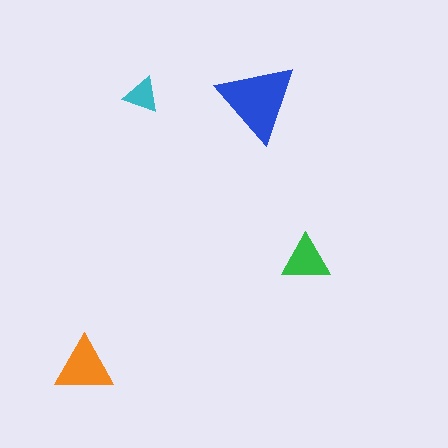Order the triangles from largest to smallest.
the blue one, the orange one, the green one, the cyan one.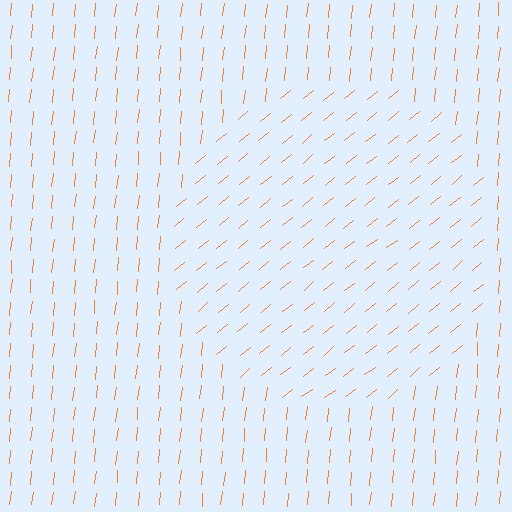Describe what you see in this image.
The image is filled with small orange line segments. A circle region in the image has lines oriented differently from the surrounding lines, creating a visible texture boundary.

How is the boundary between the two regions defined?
The boundary is defined purely by a change in line orientation (approximately 45 degrees difference). All lines are the same color and thickness.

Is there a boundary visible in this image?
Yes, there is a texture boundary formed by a change in line orientation.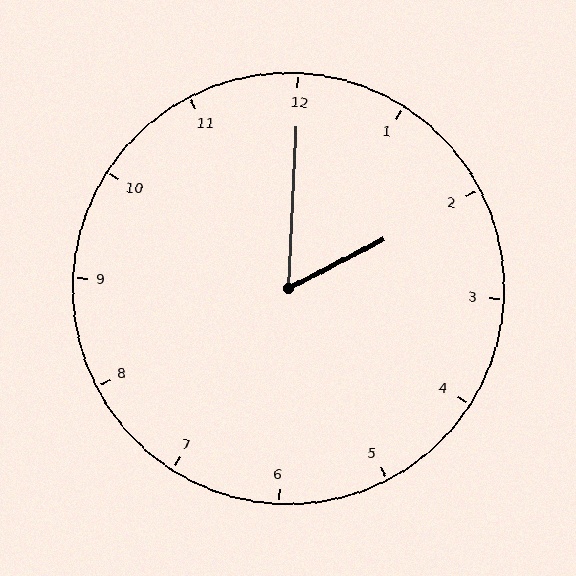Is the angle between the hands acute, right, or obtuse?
It is acute.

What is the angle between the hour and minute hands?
Approximately 60 degrees.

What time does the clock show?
2:00.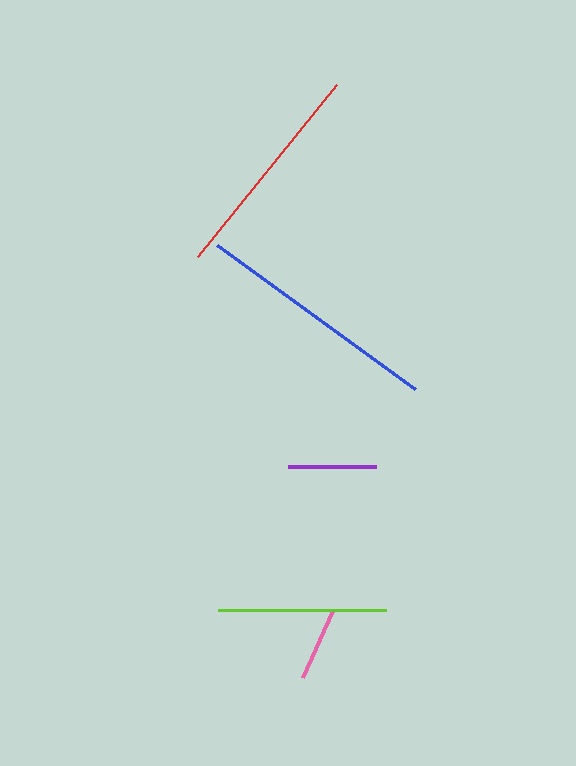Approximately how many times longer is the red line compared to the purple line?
The red line is approximately 2.5 times the length of the purple line.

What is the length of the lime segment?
The lime segment is approximately 169 pixels long.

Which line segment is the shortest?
The pink line is the shortest at approximately 74 pixels.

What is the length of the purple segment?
The purple segment is approximately 88 pixels long.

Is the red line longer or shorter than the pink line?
The red line is longer than the pink line.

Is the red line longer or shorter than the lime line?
The red line is longer than the lime line.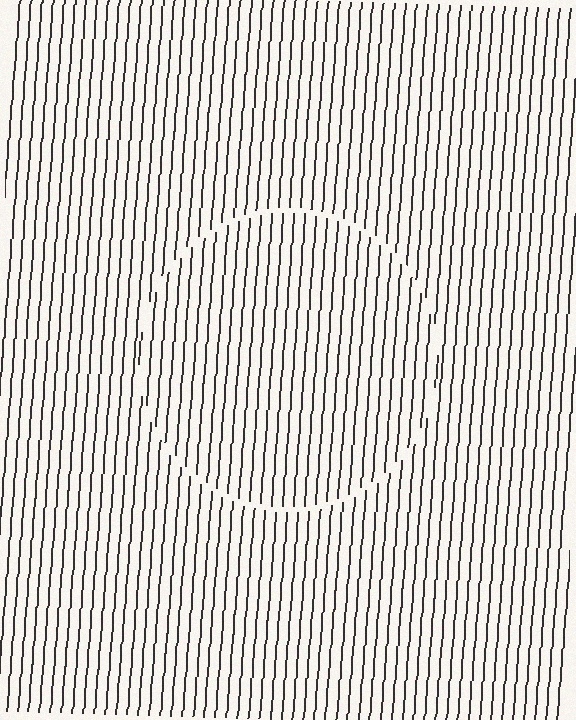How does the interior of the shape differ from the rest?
The interior of the shape contains the same grating, shifted by half a period — the contour is defined by the phase discontinuity where line-ends from the inner and outer gratings abut.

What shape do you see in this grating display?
An illusory circle. The interior of the shape contains the same grating, shifted by half a period — the contour is defined by the phase discontinuity where line-ends from the inner and outer gratings abut.